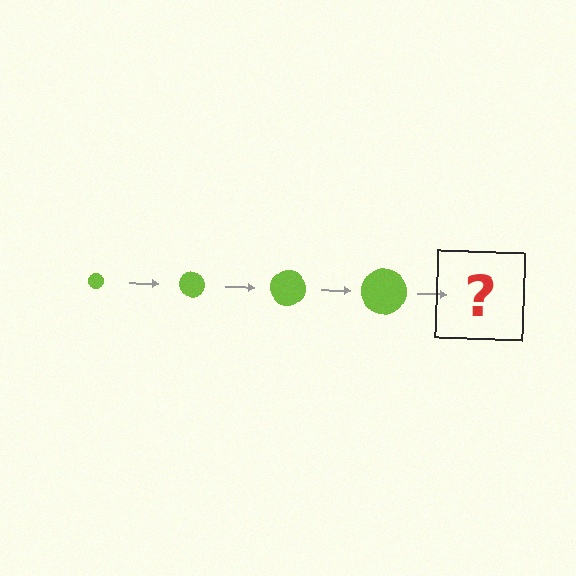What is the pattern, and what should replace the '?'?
The pattern is that the circle gets progressively larger each step. The '?' should be a lime circle, larger than the previous one.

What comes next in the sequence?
The next element should be a lime circle, larger than the previous one.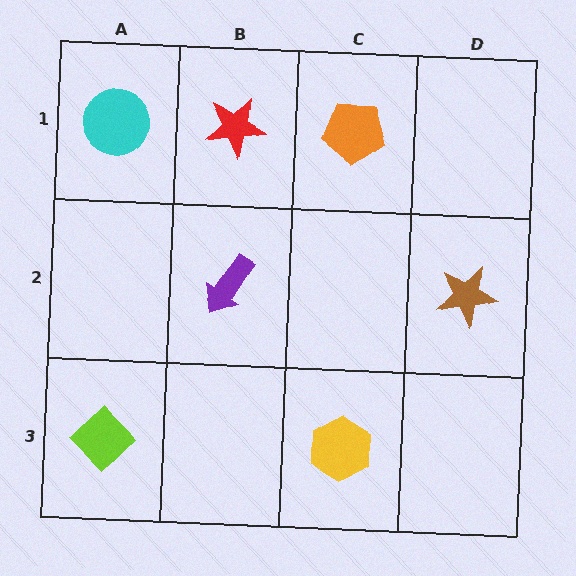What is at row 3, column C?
A yellow hexagon.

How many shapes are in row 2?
2 shapes.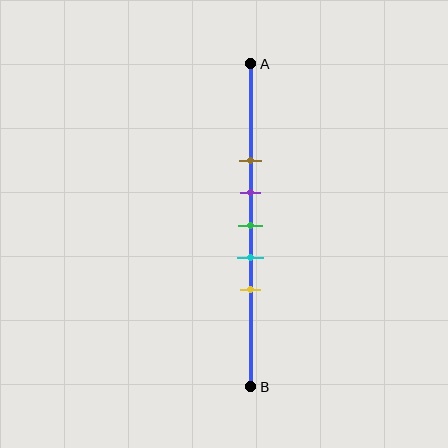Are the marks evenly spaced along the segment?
Yes, the marks are approximately evenly spaced.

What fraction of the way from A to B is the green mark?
The green mark is approximately 50% (0.5) of the way from A to B.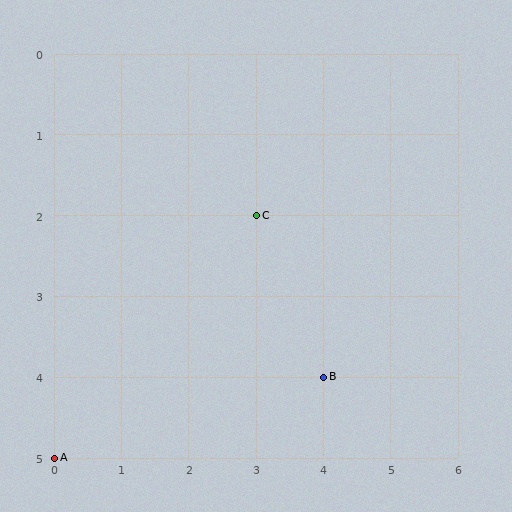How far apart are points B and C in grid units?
Points B and C are 1 column and 2 rows apart (about 2.2 grid units diagonally).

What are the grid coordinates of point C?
Point C is at grid coordinates (3, 2).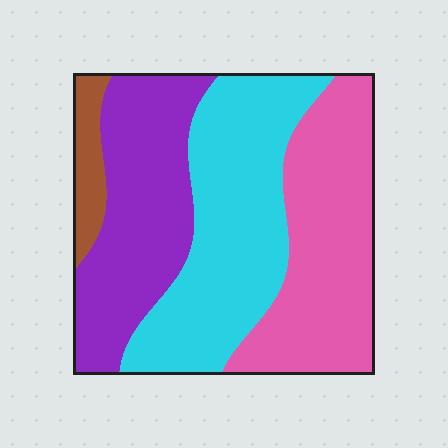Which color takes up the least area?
Brown, at roughly 5%.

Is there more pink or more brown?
Pink.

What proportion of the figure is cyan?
Cyan covers 35% of the figure.